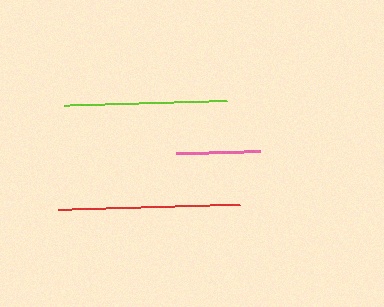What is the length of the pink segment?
The pink segment is approximately 84 pixels long.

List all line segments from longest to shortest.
From longest to shortest: red, lime, pink.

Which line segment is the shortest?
The pink line is the shortest at approximately 84 pixels.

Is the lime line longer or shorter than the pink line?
The lime line is longer than the pink line.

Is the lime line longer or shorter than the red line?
The red line is longer than the lime line.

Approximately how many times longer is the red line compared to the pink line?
The red line is approximately 2.2 times the length of the pink line.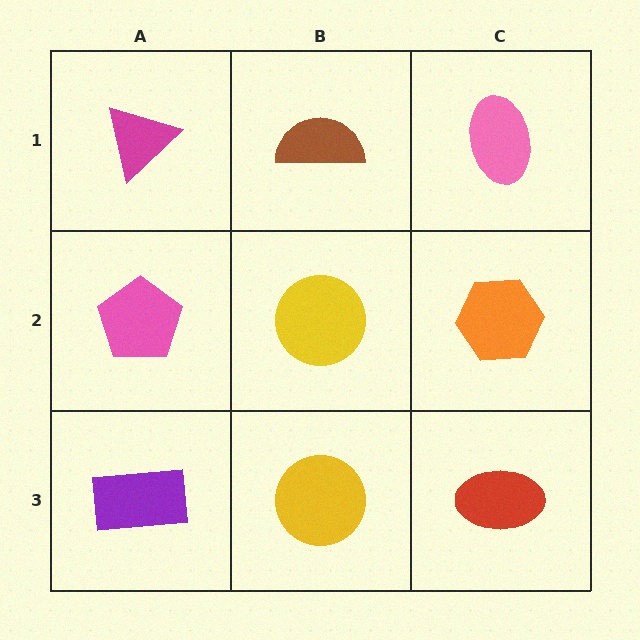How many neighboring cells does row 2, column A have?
3.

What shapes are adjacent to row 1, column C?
An orange hexagon (row 2, column C), a brown semicircle (row 1, column B).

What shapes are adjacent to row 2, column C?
A pink ellipse (row 1, column C), a red ellipse (row 3, column C), a yellow circle (row 2, column B).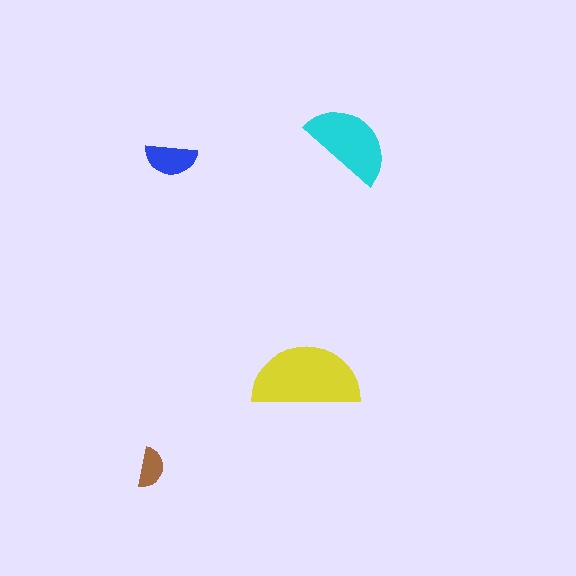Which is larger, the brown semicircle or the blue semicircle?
The blue one.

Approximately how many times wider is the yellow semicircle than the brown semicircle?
About 2.5 times wider.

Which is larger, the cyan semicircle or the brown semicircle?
The cyan one.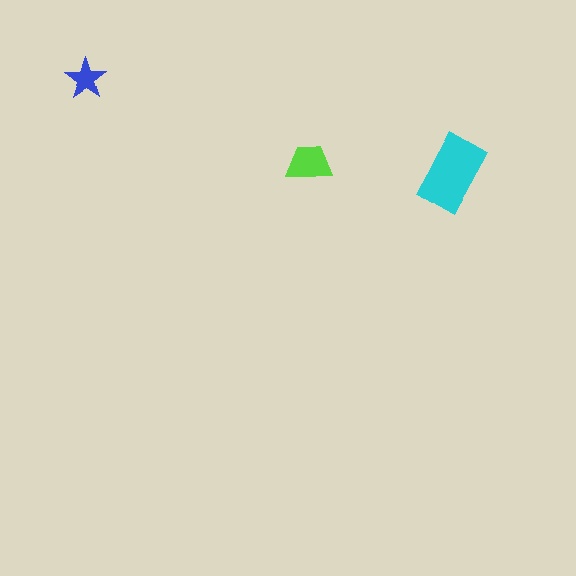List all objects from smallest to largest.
The blue star, the lime trapezoid, the cyan rectangle.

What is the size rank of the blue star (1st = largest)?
3rd.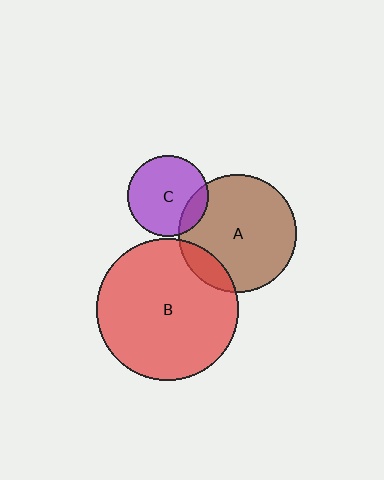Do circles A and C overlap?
Yes.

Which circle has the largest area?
Circle B (red).